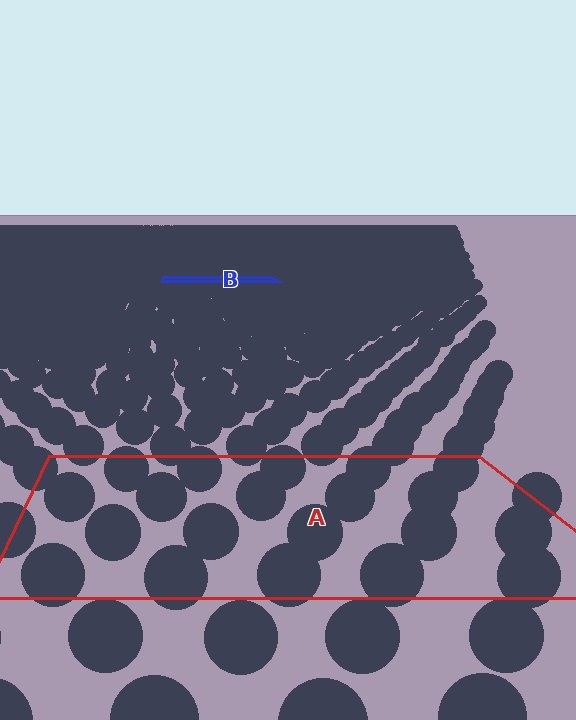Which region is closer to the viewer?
Region A is closer. The texture elements there are larger and more spread out.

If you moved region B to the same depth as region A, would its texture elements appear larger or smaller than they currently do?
They would appear larger. At a closer depth, the same texture elements are projected at a bigger on-screen size.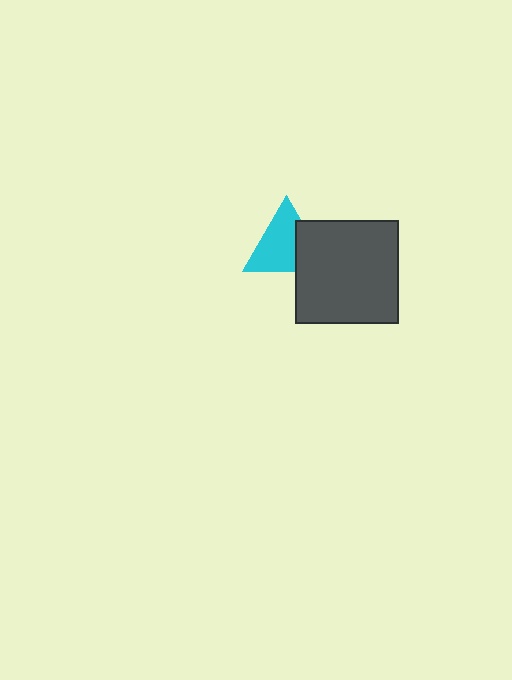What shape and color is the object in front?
The object in front is a dark gray square.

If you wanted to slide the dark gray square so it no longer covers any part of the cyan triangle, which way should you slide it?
Slide it right — that is the most direct way to separate the two shapes.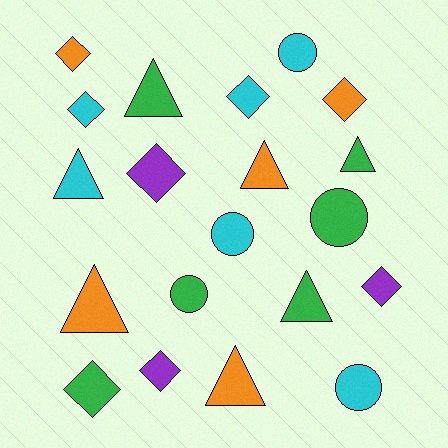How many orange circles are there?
There are no orange circles.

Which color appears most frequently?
Green, with 6 objects.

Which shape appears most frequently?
Diamond, with 8 objects.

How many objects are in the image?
There are 20 objects.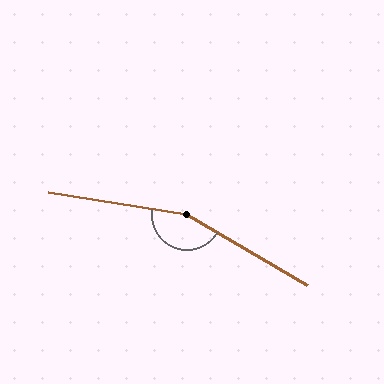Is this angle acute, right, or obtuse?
It is obtuse.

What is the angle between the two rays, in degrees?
Approximately 159 degrees.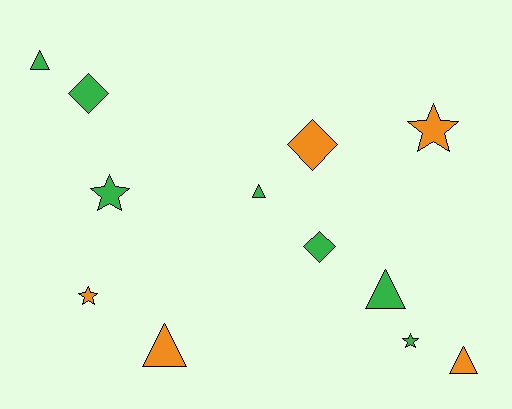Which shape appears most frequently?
Triangle, with 5 objects.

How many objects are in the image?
There are 12 objects.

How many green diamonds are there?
There are 2 green diamonds.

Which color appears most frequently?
Green, with 7 objects.